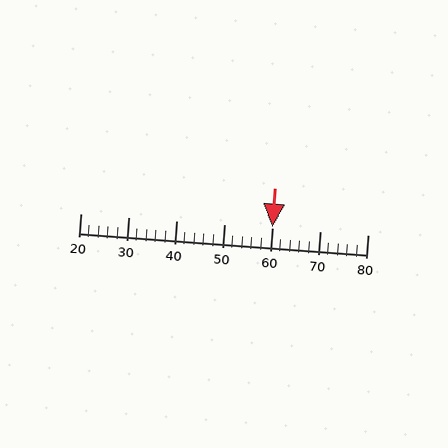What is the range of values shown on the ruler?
The ruler shows values from 20 to 80.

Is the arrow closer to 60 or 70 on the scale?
The arrow is closer to 60.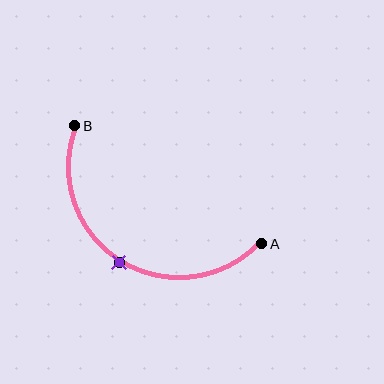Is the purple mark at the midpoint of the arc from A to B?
Yes. The purple mark lies on the arc at equal arc-length from both A and B — it is the arc midpoint.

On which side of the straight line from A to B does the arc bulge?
The arc bulges below the straight line connecting A and B.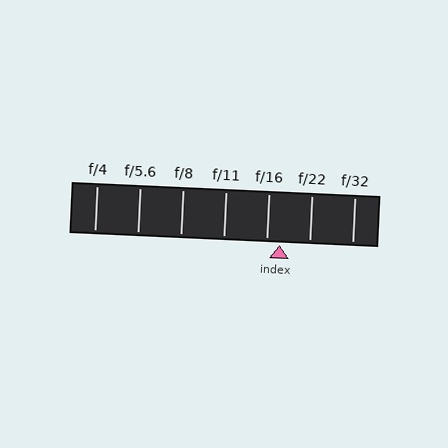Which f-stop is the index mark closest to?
The index mark is closest to f/16.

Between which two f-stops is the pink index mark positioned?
The index mark is between f/16 and f/22.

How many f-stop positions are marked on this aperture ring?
There are 7 f-stop positions marked.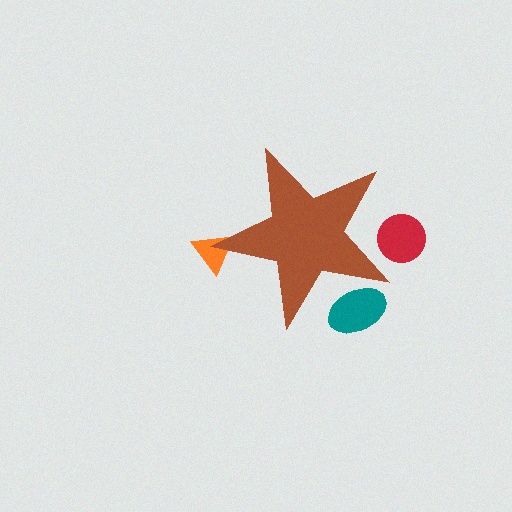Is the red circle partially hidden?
Yes, the red circle is partially hidden behind the brown star.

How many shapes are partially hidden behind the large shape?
3 shapes are partially hidden.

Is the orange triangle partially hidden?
Yes, the orange triangle is partially hidden behind the brown star.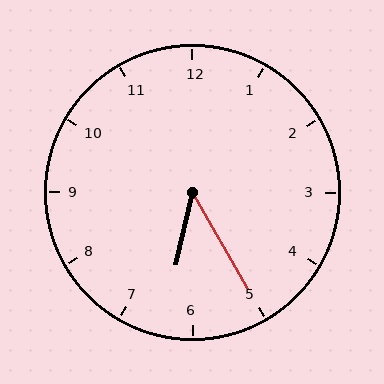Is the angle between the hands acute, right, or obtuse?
It is acute.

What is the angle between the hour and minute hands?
Approximately 42 degrees.